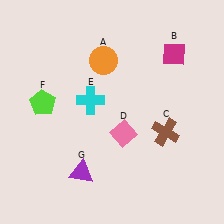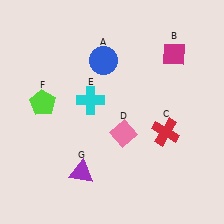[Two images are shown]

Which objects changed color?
A changed from orange to blue. C changed from brown to red.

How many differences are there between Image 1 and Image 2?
There are 2 differences between the two images.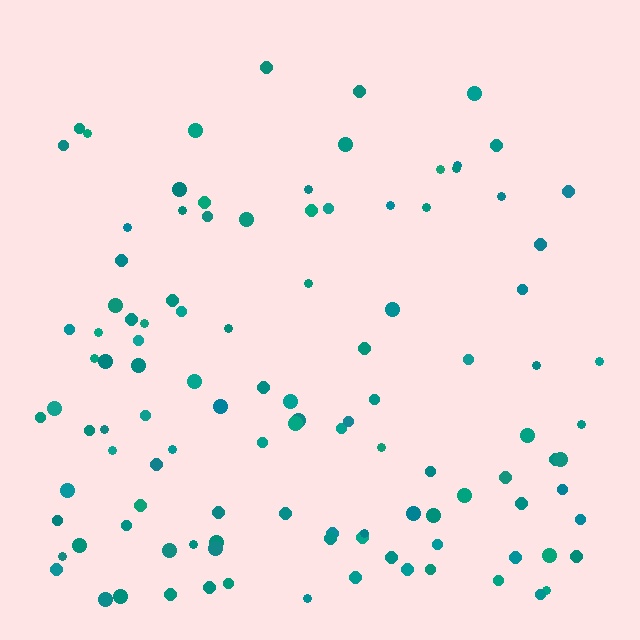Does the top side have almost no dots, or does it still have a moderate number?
Still a moderate number, just noticeably fewer than the bottom.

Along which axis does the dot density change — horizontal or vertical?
Vertical.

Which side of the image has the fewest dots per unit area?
The top.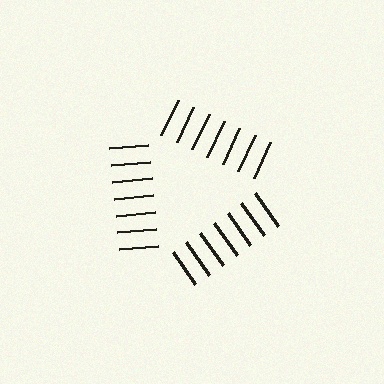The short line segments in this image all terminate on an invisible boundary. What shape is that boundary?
An illusory triangle — the line segments terminate on its edges but no continuous stroke is drawn.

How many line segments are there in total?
21 — 7 along each of the 3 edges.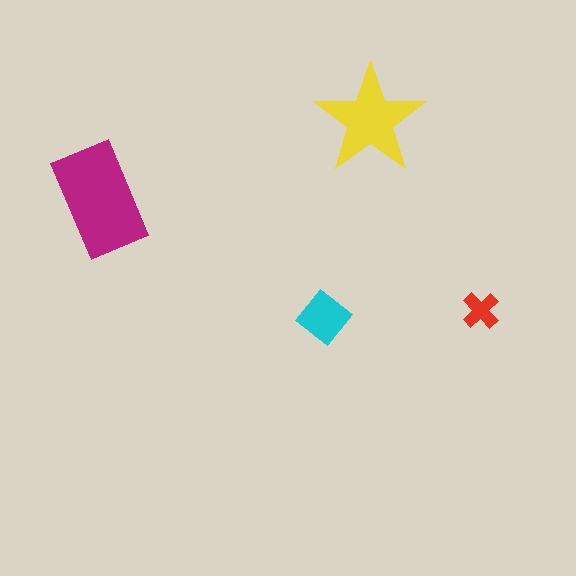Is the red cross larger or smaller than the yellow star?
Smaller.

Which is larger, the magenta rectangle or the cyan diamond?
The magenta rectangle.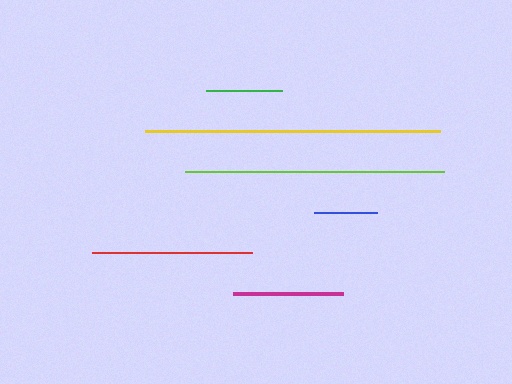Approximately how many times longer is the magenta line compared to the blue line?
The magenta line is approximately 1.8 times the length of the blue line.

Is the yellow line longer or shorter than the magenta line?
The yellow line is longer than the magenta line.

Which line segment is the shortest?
The blue line is the shortest at approximately 62 pixels.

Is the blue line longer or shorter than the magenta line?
The magenta line is longer than the blue line.